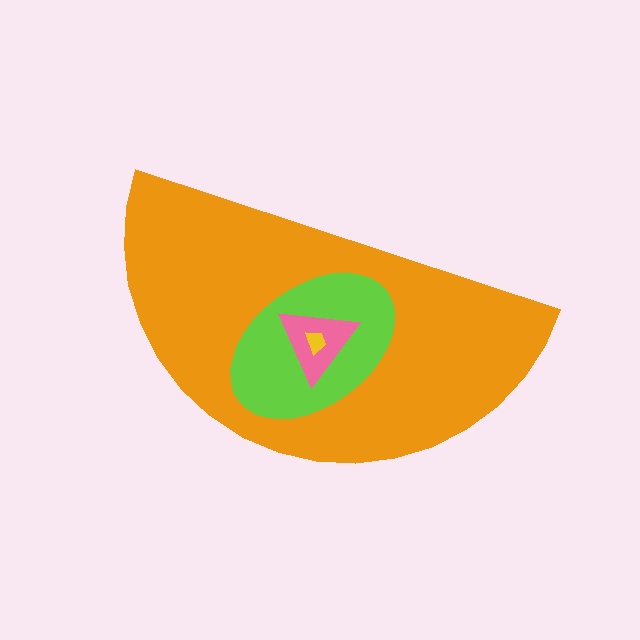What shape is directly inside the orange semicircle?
The lime ellipse.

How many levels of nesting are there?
4.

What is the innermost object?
The yellow trapezoid.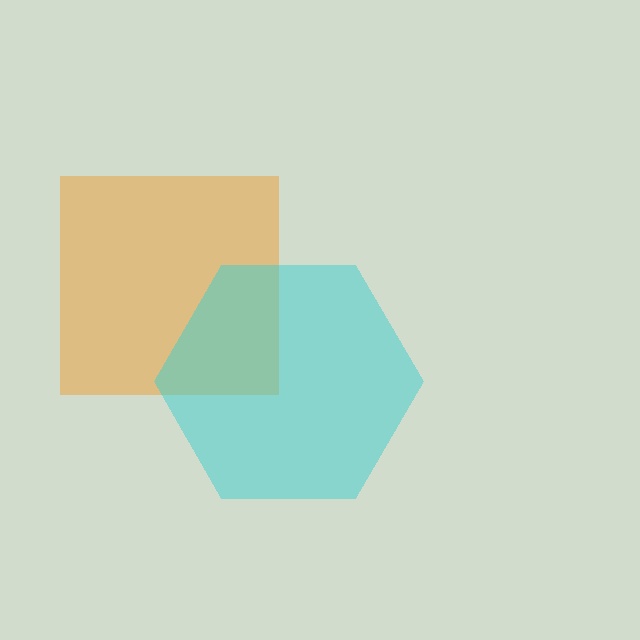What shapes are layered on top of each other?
The layered shapes are: an orange square, a cyan hexagon.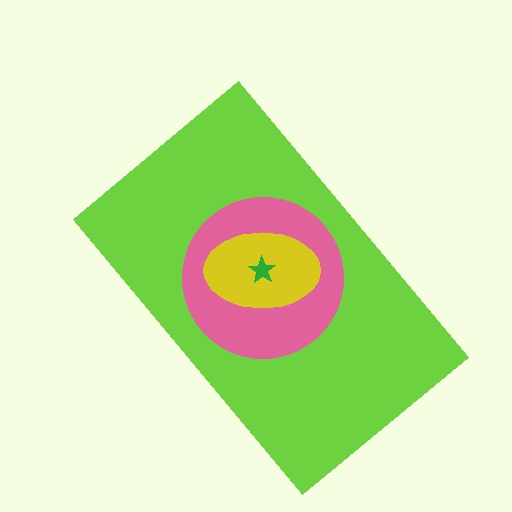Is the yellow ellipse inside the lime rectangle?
Yes.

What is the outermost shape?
The lime rectangle.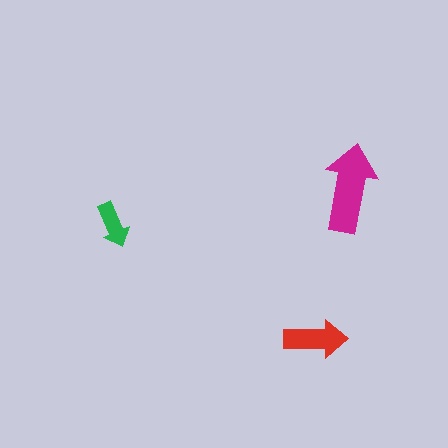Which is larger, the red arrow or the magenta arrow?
The magenta one.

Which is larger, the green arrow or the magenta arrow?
The magenta one.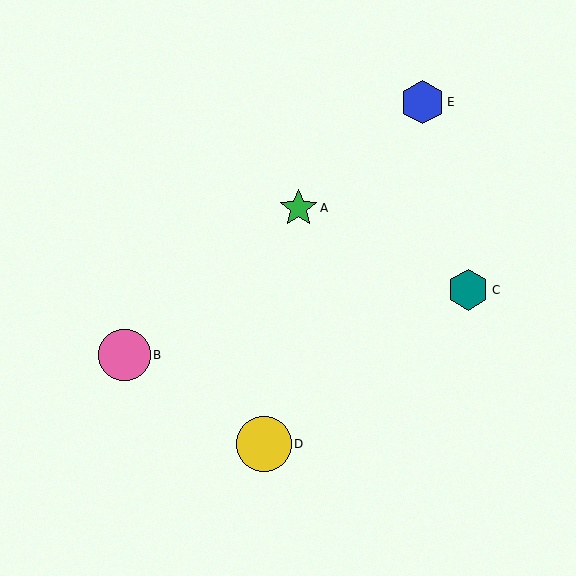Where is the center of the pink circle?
The center of the pink circle is at (125, 355).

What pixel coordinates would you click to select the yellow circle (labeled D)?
Click at (264, 444) to select the yellow circle D.